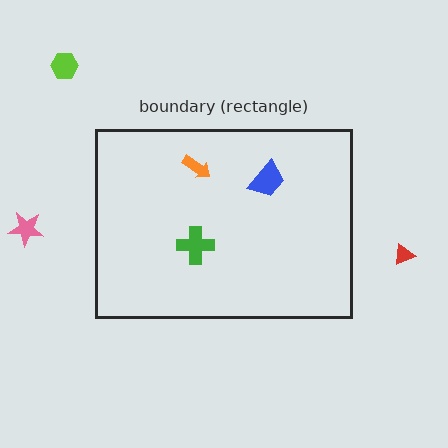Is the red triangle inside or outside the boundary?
Outside.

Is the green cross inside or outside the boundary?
Inside.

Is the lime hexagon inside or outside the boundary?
Outside.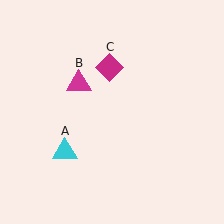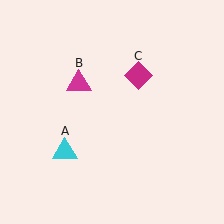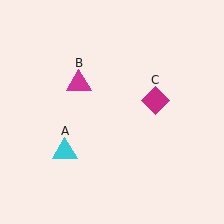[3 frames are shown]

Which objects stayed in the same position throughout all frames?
Cyan triangle (object A) and magenta triangle (object B) remained stationary.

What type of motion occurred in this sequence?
The magenta diamond (object C) rotated clockwise around the center of the scene.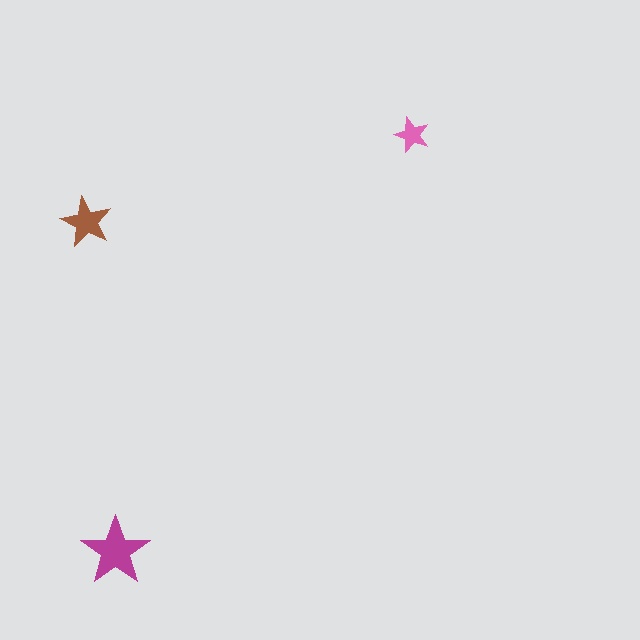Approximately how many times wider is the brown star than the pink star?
About 1.5 times wider.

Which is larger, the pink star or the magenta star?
The magenta one.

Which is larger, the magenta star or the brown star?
The magenta one.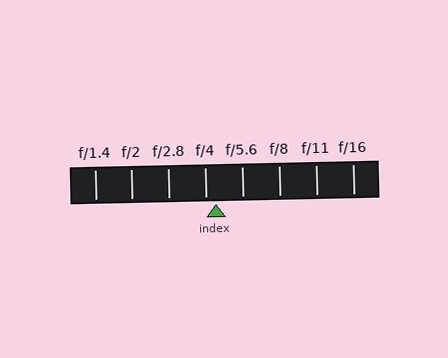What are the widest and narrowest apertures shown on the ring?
The widest aperture shown is f/1.4 and the narrowest is f/16.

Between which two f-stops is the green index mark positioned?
The index mark is between f/4 and f/5.6.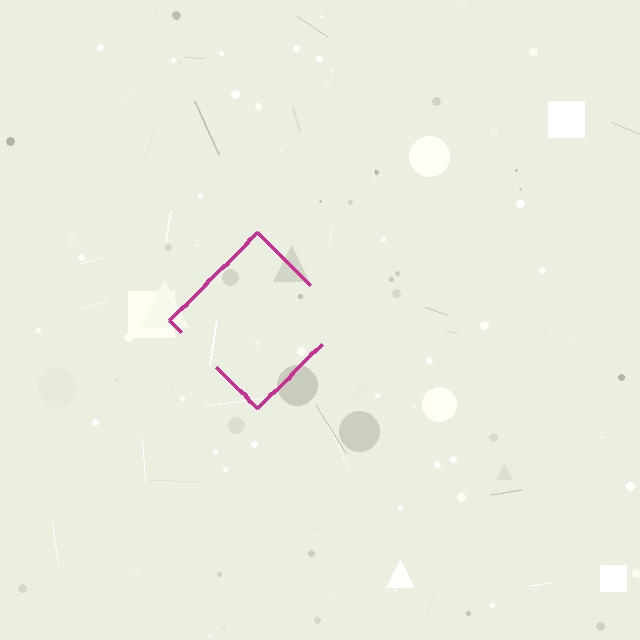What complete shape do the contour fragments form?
The contour fragments form a diamond.